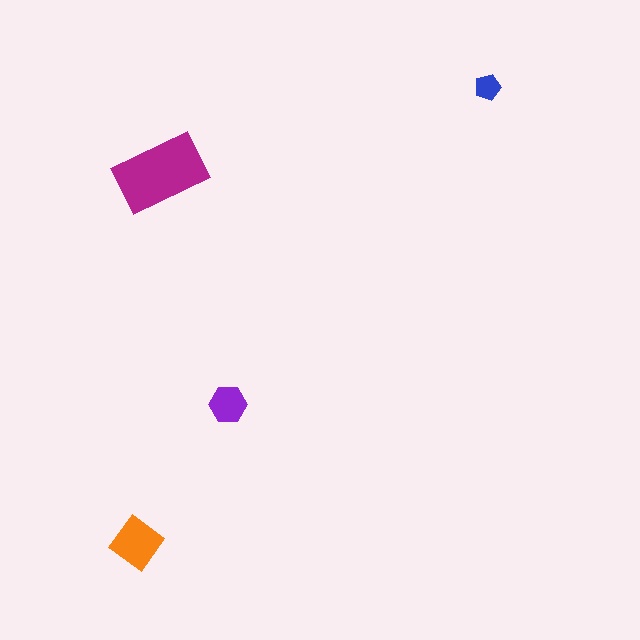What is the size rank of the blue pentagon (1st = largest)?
4th.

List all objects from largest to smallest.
The magenta rectangle, the orange diamond, the purple hexagon, the blue pentagon.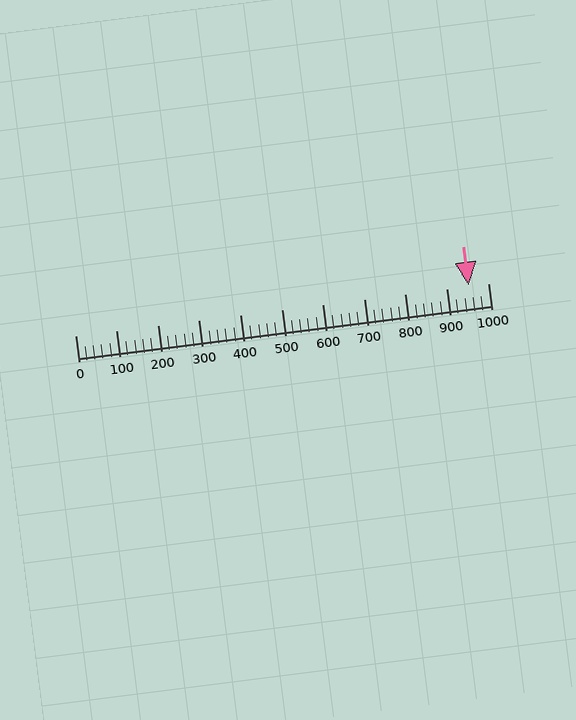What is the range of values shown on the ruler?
The ruler shows values from 0 to 1000.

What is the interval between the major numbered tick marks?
The major tick marks are spaced 100 units apart.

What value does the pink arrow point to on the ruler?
The pink arrow points to approximately 953.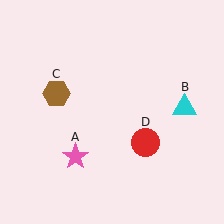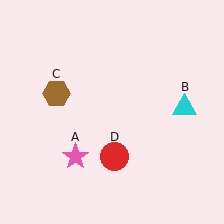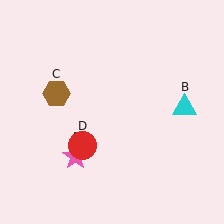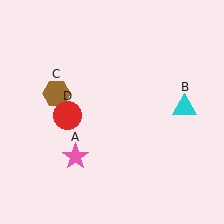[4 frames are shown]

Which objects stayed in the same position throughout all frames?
Pink star (object A) and cyan triangle (object B) and brown hexagon (object C) remained stationary.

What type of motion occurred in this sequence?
The red circle (object D) rotated clockwise around the center of the scene.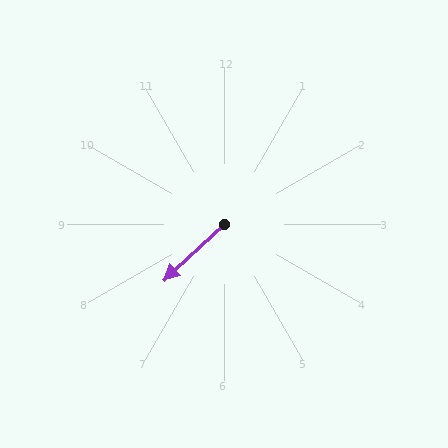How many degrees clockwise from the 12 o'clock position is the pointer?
Approximately 227 degrees.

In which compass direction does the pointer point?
Southwest.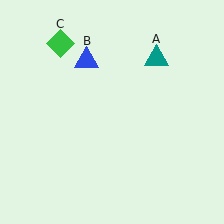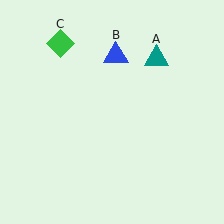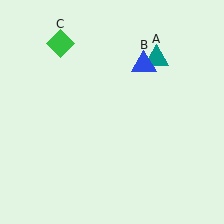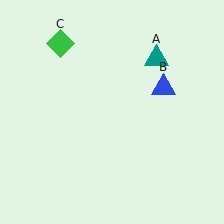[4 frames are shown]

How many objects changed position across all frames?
1 object changed position: blue triangle (object B).